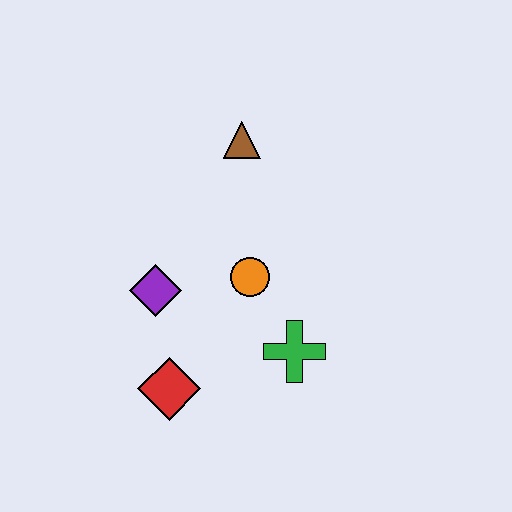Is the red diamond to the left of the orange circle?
Yes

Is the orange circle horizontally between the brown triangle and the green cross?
Yes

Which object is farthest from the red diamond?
The brown triangle is farthest from the red diamond.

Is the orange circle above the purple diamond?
Yes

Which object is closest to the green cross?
The orange circle is closest to the green cross.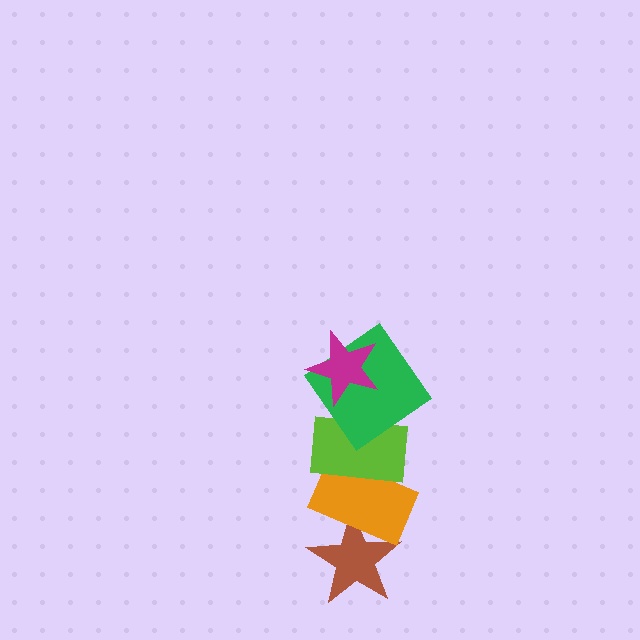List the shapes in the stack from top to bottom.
From top to bottom: the magenta star, the green diamond, the lime rectangle, the orange rectangle, the brown star.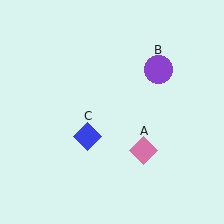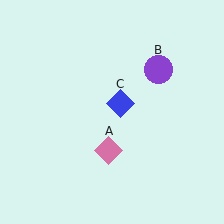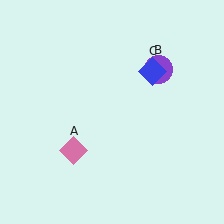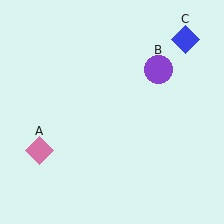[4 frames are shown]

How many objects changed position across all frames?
2 objects changed position: pink diamond (object A), blue diamond (object C).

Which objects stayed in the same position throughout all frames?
Purple circle (object B) remained stationary.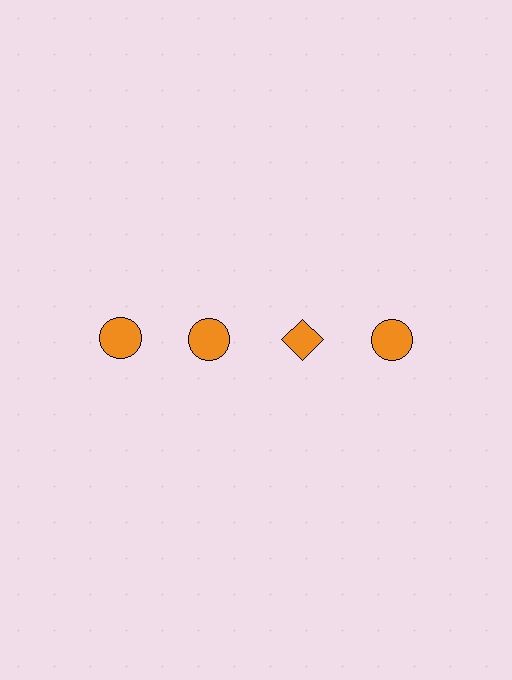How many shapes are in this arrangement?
There are 4 shapes arranged in a grid pattern.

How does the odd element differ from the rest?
It has a different shape: diamond instead of circle.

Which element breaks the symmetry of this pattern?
The orange diamond in the top row, center column breaks the symmetry. All other shapes are orange circles.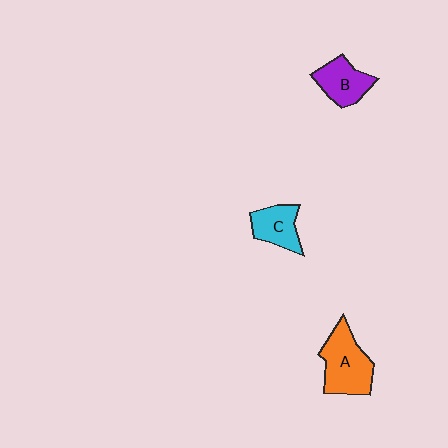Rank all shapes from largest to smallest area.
From largest to smallest: A (orange), B (purple), C (cyan).